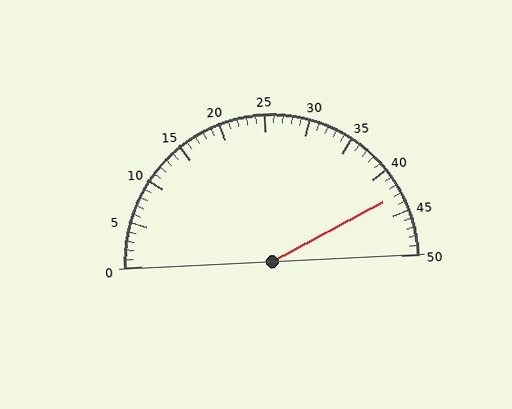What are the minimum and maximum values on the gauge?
The gauge ranges from 0 to 50.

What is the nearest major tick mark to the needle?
The nearest major tick mark is 45.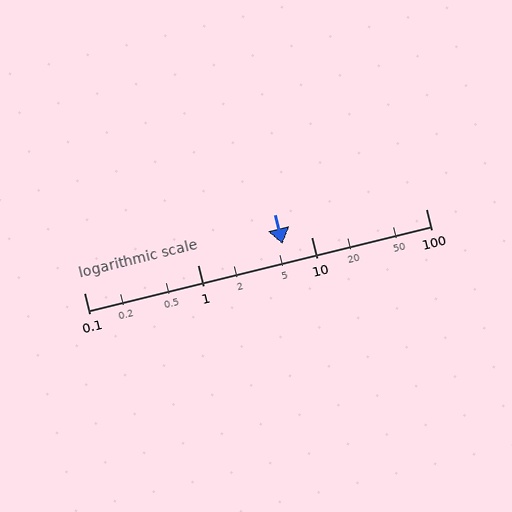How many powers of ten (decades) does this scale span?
The scale spans 3 decades, from 0.1 to 100.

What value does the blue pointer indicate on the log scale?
The pointer indicates approximately 5.5.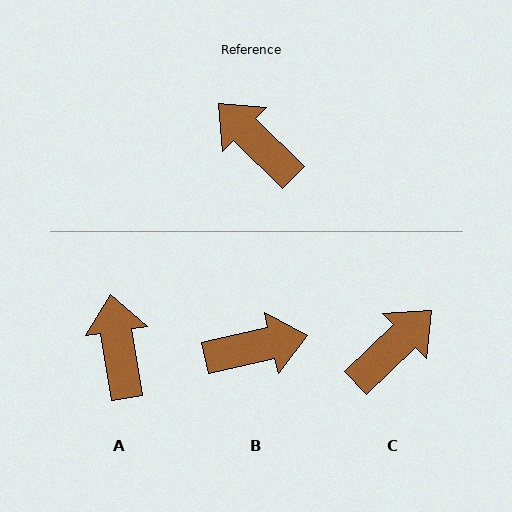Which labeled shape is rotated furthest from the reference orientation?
B, about 123 degrees away.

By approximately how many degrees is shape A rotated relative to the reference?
Approximately 37 degrees clockwise.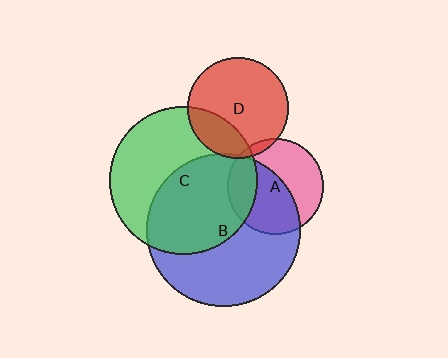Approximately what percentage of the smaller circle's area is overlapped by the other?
Approximately 25%.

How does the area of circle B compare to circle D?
Approximately 2.3 times.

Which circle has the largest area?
Circle B (blue).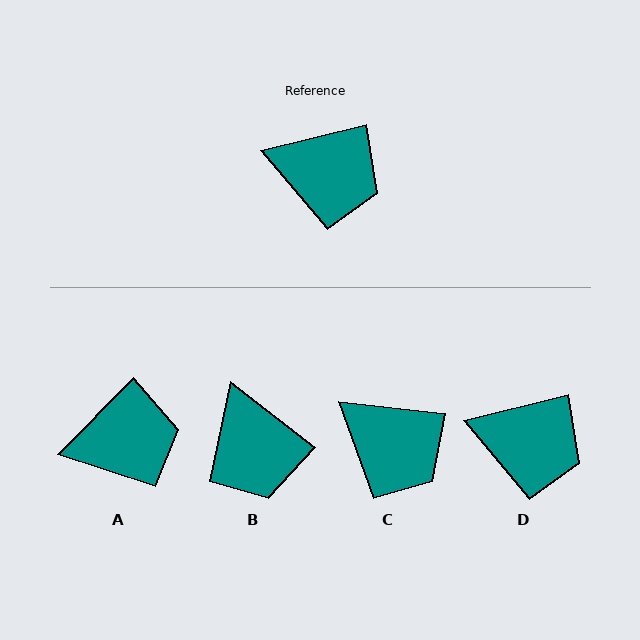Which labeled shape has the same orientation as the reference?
D.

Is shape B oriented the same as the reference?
No, it is off by about 52 degrees.